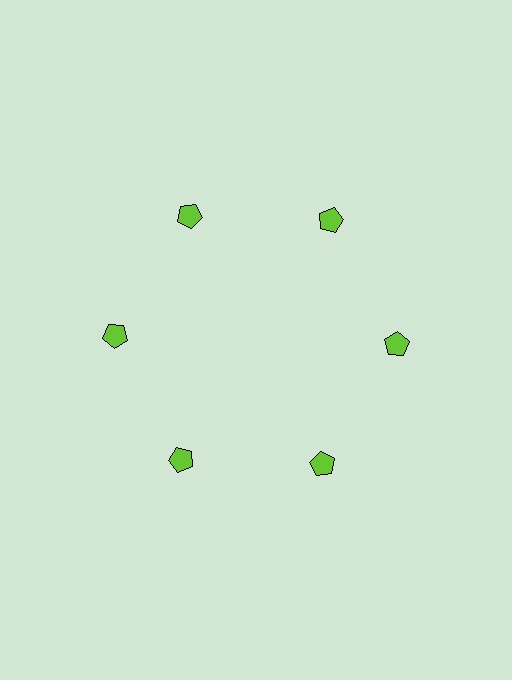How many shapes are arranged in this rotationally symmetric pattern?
There are 6 shapes, arranged in 6 groups of 1.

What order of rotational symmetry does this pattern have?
This pattern has 6-fold rotational symmetry.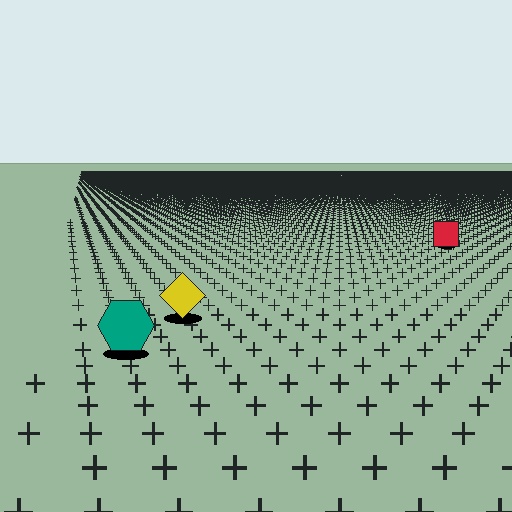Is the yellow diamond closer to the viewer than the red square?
Yes. The yellow diamond is closer — you can tell from the texture gradient: the ground texture is coarser near it.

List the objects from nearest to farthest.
From nearest to farthest: the teal hexagon, the yellow diamond, the red square.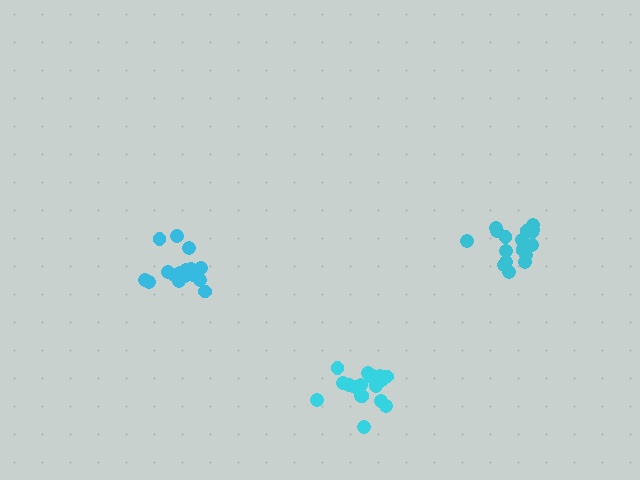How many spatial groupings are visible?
There are 3 spatial groupings.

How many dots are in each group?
Group 1: 18 dots, Group 2: 18 dots, Group 3: 18 dots (54 total).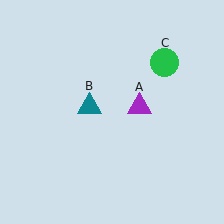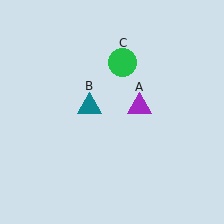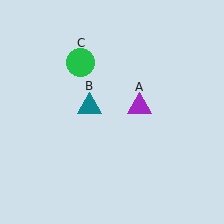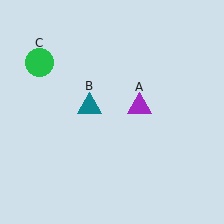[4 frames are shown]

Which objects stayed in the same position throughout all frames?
Purple triangle (object A) and teal triangle (object B) remained stationary.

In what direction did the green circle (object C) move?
The green circle (object C) moved left.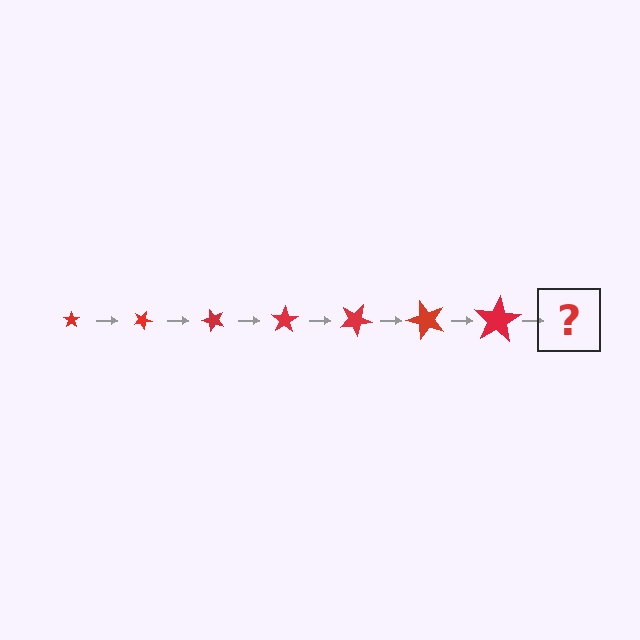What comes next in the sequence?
The next element should be a star, larger than the previous one and rotated 175 degrees from the start.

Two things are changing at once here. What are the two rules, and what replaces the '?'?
The two rules are that the star grows larger each step and it rotates 25 degrees each step. The '?' should be a star, larger than the previous one and rotated 175 degrees from the start.